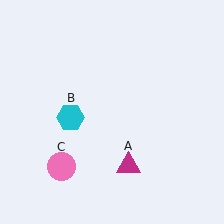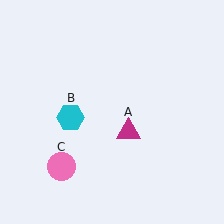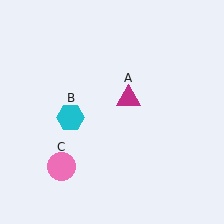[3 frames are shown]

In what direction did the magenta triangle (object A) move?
The magenta triangle (object A) moved up.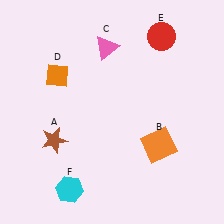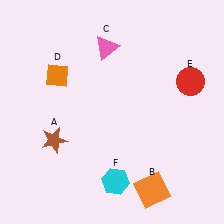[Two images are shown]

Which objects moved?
The objects that moved are: the orange square (B), the red circle (E), the cyan hexagon (F).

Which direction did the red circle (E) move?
The red circle (E) moved down.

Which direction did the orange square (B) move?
The orange square (B) moved down.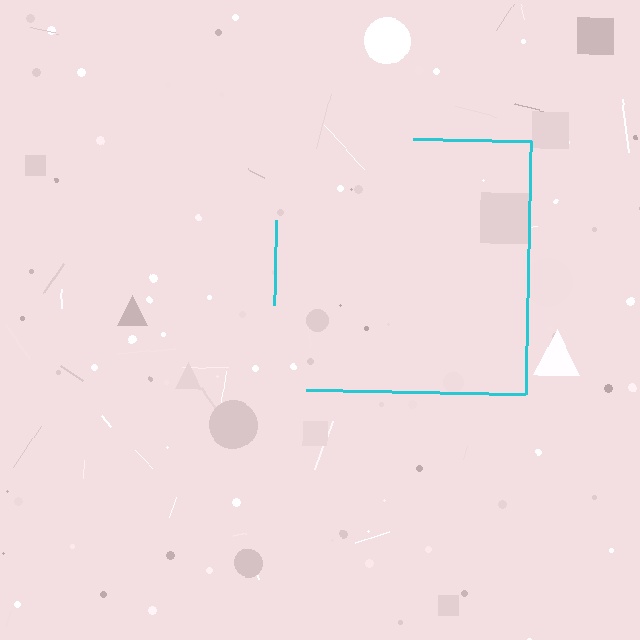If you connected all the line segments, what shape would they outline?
They would outline a square.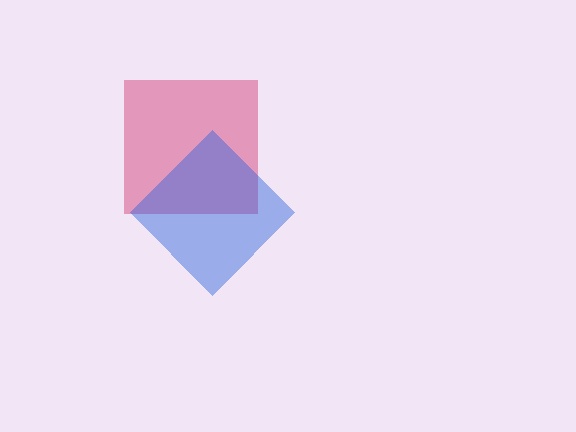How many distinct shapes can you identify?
There are 2 distinct shapes: a pink square, a blue diamond.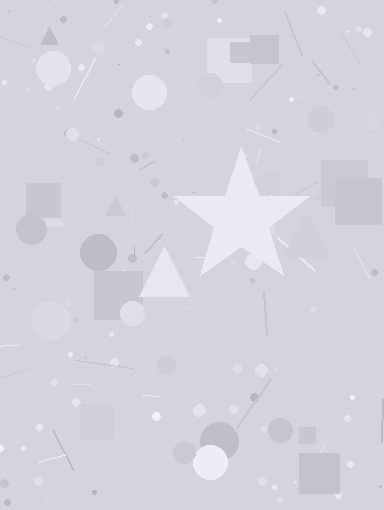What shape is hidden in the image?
A star is hidden in the image.